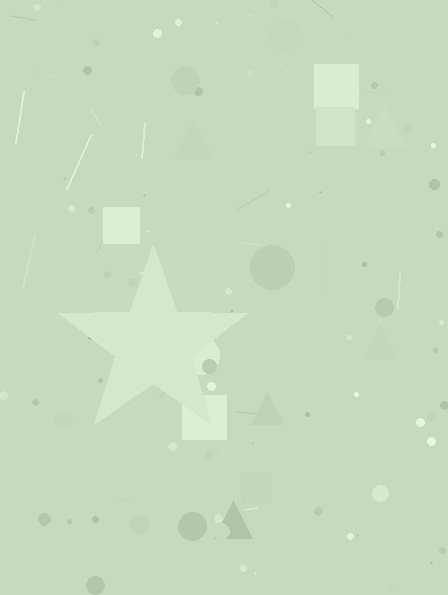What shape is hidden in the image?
A star is hidden in the image.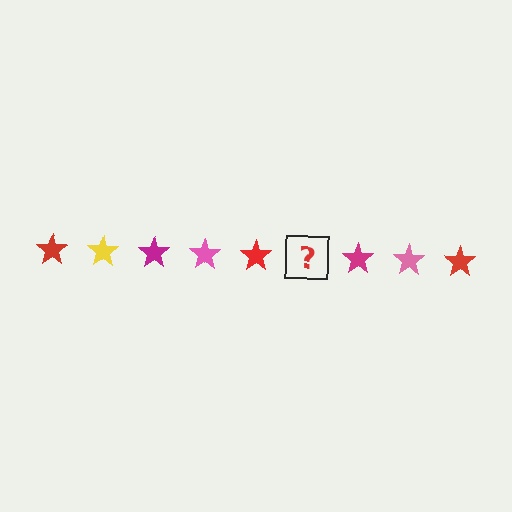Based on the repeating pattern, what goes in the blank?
The blank should be a yellow star.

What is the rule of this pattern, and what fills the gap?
The rule is that the pattern cycles through red, yellow, magenta, pink stars. The gap should be filled with a yellow star.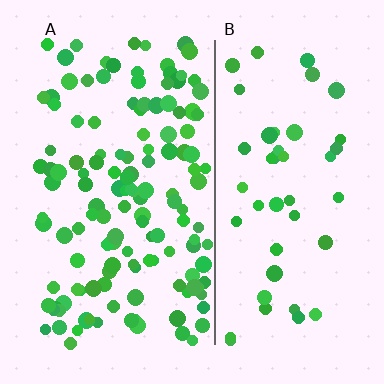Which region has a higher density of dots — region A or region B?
A (the left).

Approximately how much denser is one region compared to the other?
Approximately 2.9× — region A over region B.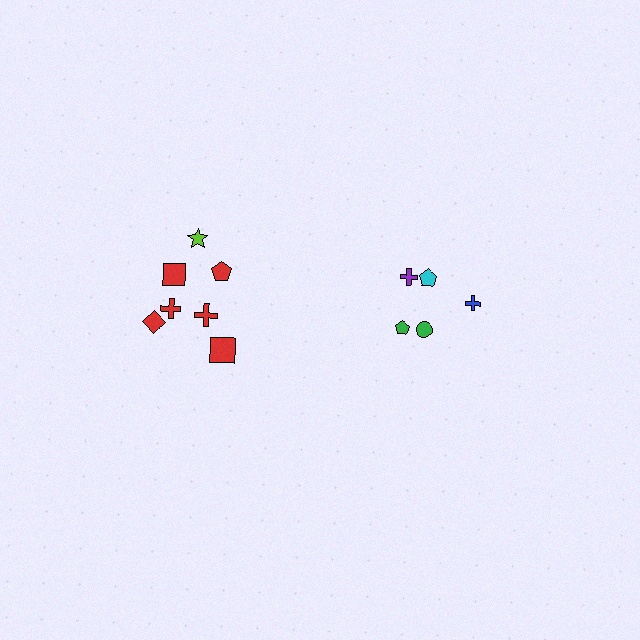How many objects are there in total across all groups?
There are 12 objects.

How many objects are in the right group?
There are 5 objects.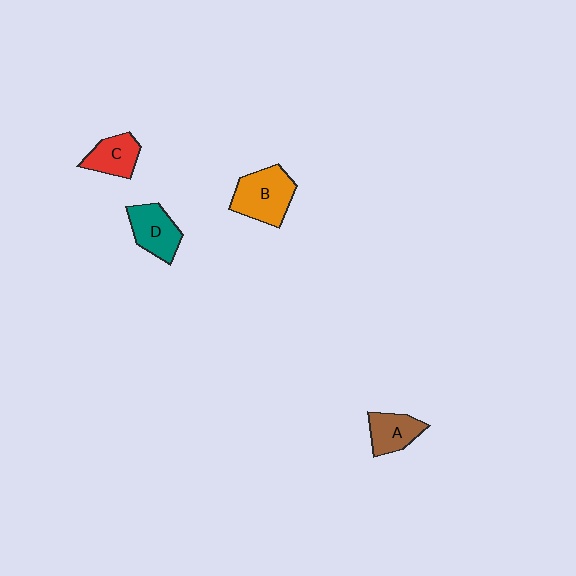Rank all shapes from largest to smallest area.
From largest to smallest: B (orange), D (teal), C (red), A (brown).